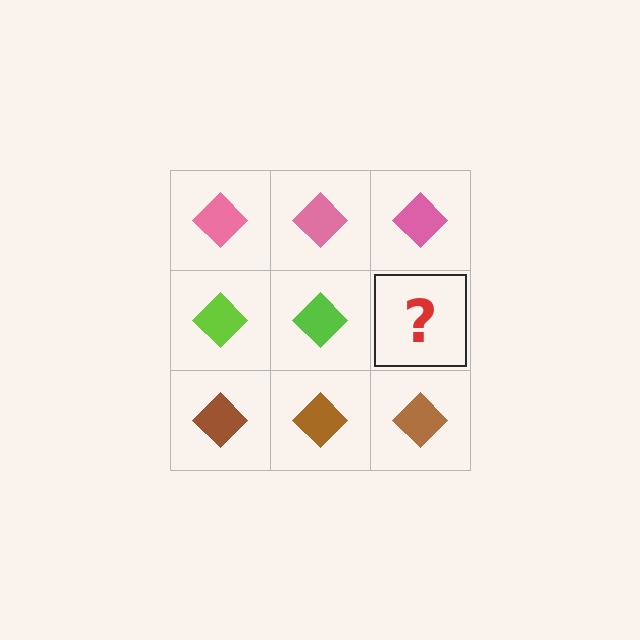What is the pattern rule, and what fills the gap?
The rule is that each row has a consistent color. The gap should be filled with a lime diamond.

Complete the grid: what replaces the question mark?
The question mark should be replaced with a lime diamond.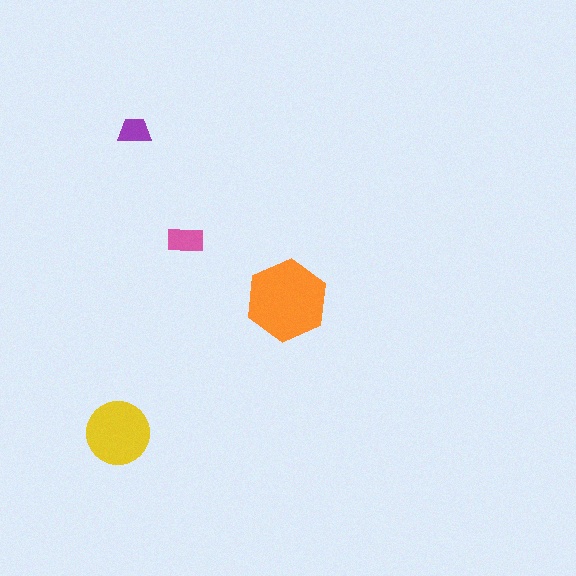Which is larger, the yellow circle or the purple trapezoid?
The yellow circle.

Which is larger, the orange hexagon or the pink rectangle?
The orange hexagon.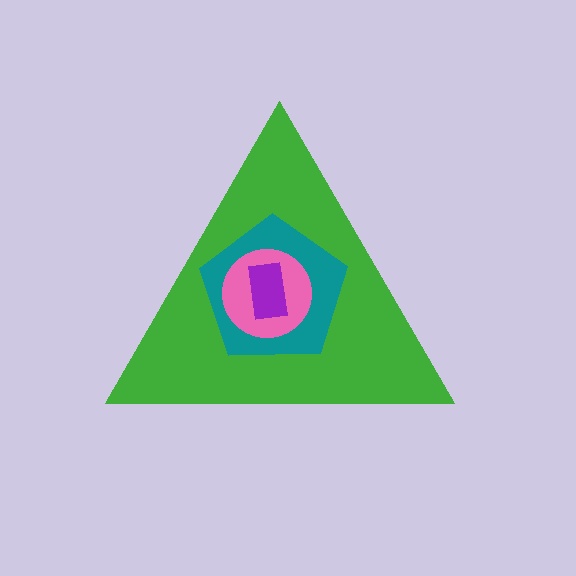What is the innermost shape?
The purple rectangle.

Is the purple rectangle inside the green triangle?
Yes.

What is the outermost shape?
The green triangle.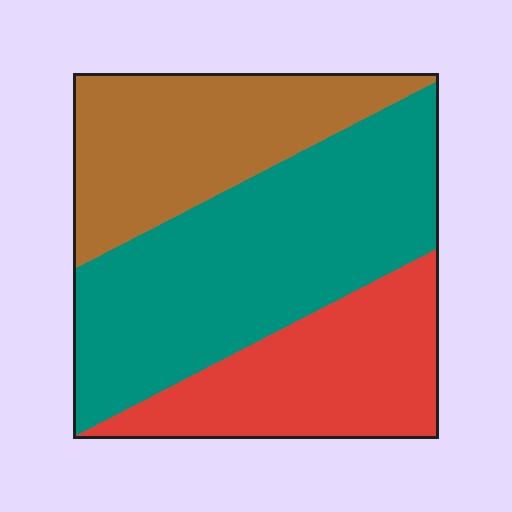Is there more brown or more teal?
Teal.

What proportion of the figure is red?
Red covers around 25% of the figure.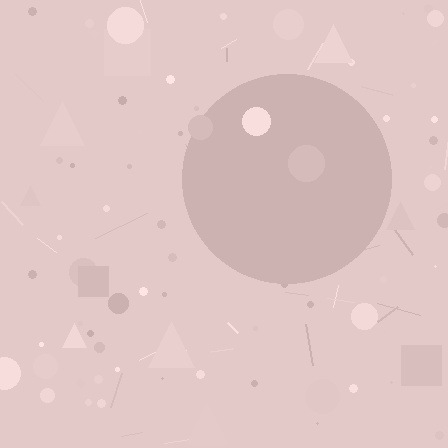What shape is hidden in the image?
A circle is hidden in the image.